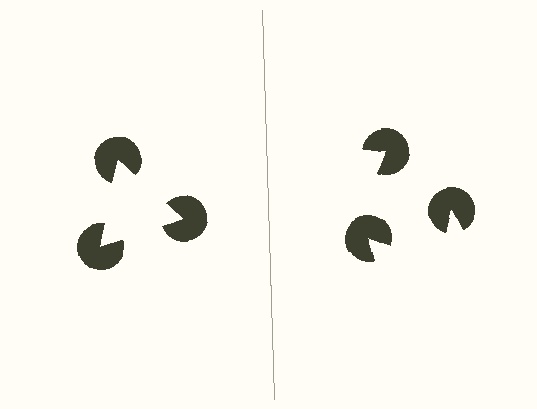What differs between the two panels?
The pac-man discs are positioned identically on both sides; only the wedge orientations differ. On the left they align to a triangle; on the right they are misaligned.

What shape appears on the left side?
An illusory triangle.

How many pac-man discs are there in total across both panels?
6 — 3 on each side.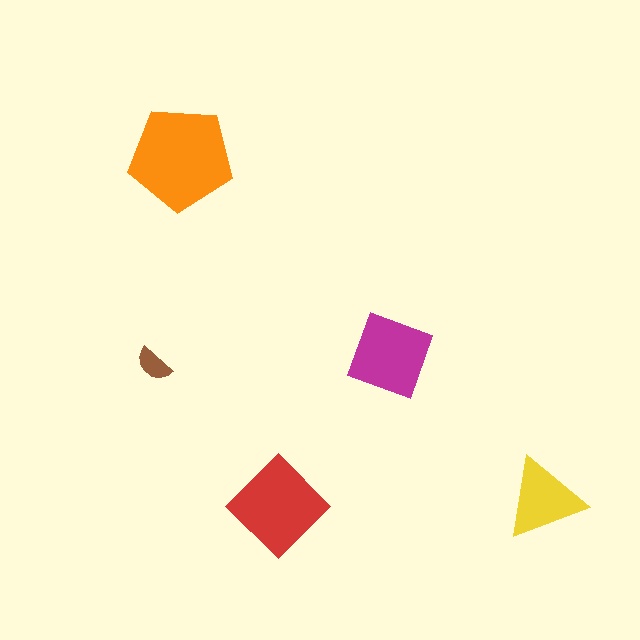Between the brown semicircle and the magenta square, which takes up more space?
The magenta square.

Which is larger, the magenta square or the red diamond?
The red diamond.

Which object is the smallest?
The brown semicircle.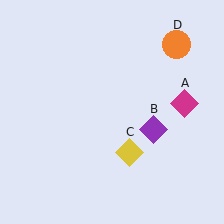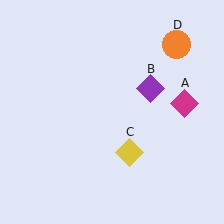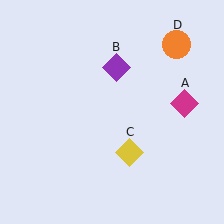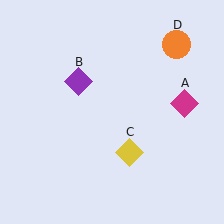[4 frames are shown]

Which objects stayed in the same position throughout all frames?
Magenta diamond (object A) and yellow diamond (object C) and orange circle (object D) remained stationary.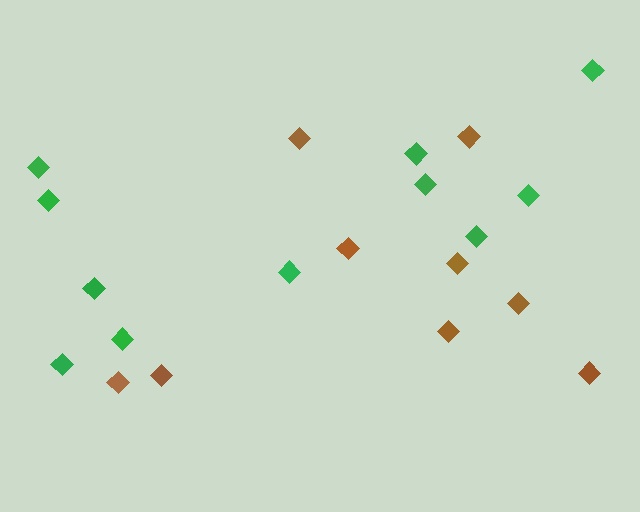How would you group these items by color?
There are 2 groups: one group of brown diamonds (9) and one group of green diamonds (11).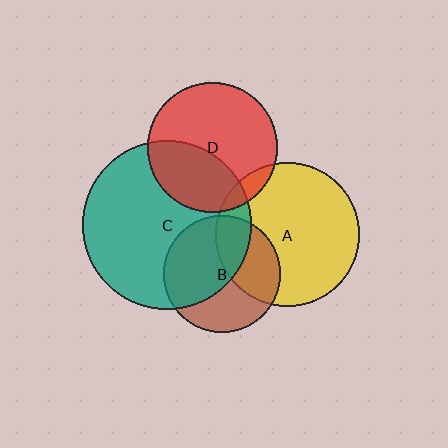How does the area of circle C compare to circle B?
Approximately 2.1 times.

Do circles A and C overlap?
Yes.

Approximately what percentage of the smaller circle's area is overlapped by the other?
Approximately 15%.